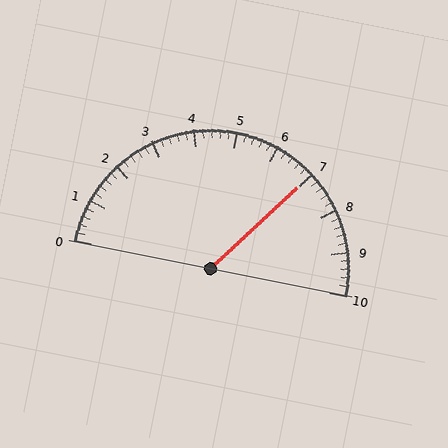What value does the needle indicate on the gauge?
The needle indicates approximately 7.0.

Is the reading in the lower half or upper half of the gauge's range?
The reading is in the upper half of the range (0 to 10).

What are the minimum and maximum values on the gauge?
The gauge ranges from 0 to 10.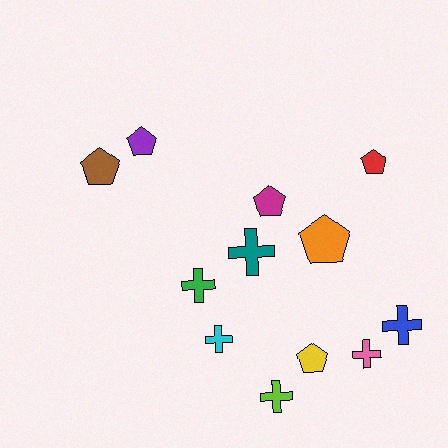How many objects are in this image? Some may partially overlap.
There are 12 objects.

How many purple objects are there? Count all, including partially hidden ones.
There is 1 purple object.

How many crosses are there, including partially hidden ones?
There are 6 crosses.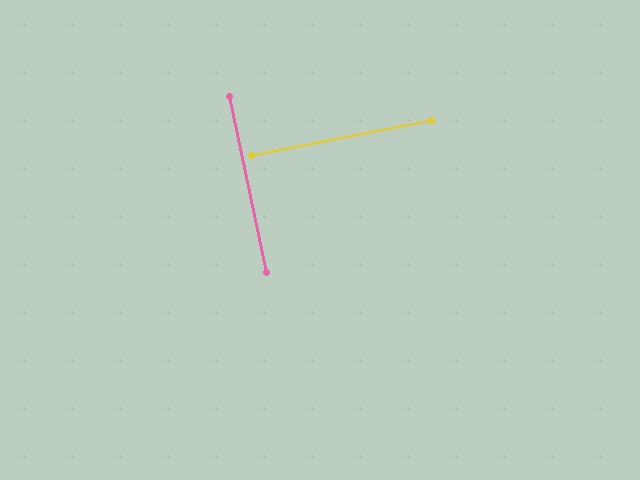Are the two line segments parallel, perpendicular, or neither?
Perpendicular — they meet at approximately 89°.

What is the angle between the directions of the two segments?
Approximately 89 degrees.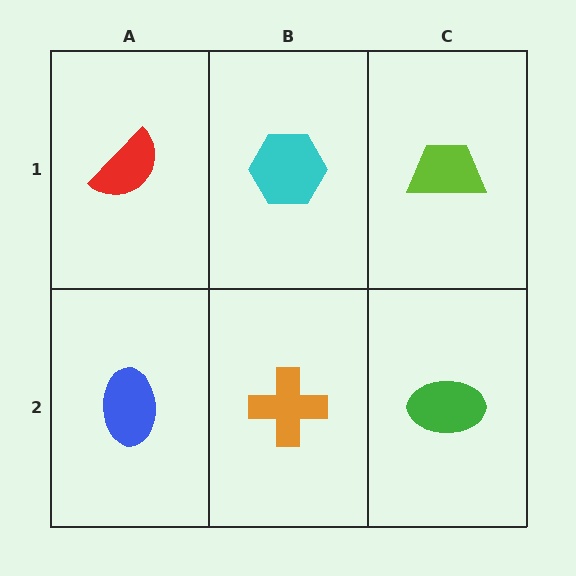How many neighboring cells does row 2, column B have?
3.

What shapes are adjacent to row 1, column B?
An orange cross (row 2, column B), a red semicircle (row 1, column A), a lime trapezoid (row 1, column C).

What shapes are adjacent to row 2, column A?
A red semicircle (row 1, column A), an orange cross (row 2, column B).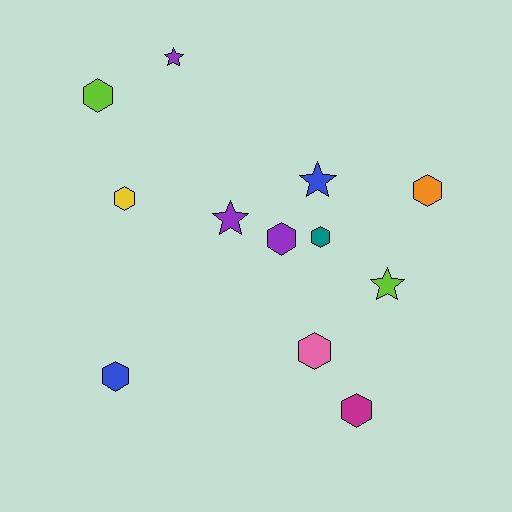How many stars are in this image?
There are 4 stars.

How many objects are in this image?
There are 12 objects.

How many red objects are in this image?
There are no red objects.